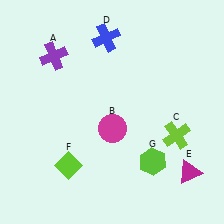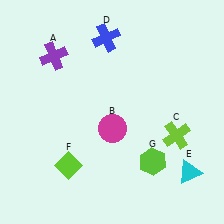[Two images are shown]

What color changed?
The triangle (E) changed from magenta in Image 1 to cyan in Image 2.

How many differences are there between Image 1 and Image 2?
There is 1 difference between the two images.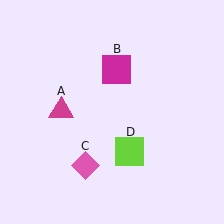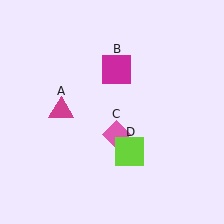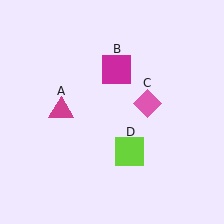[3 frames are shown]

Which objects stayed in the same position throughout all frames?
Magenta triangle (object A) and magenta square (object B) and lime square (object D) remained stationary.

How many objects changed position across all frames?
1 object changed position: pink diamond (object C).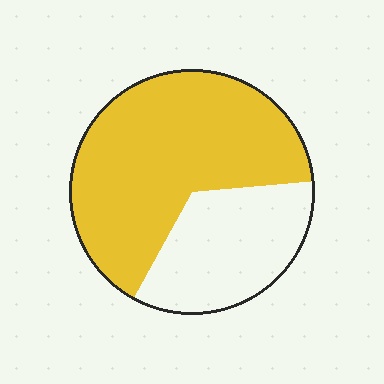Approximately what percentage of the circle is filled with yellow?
Approximately 65%.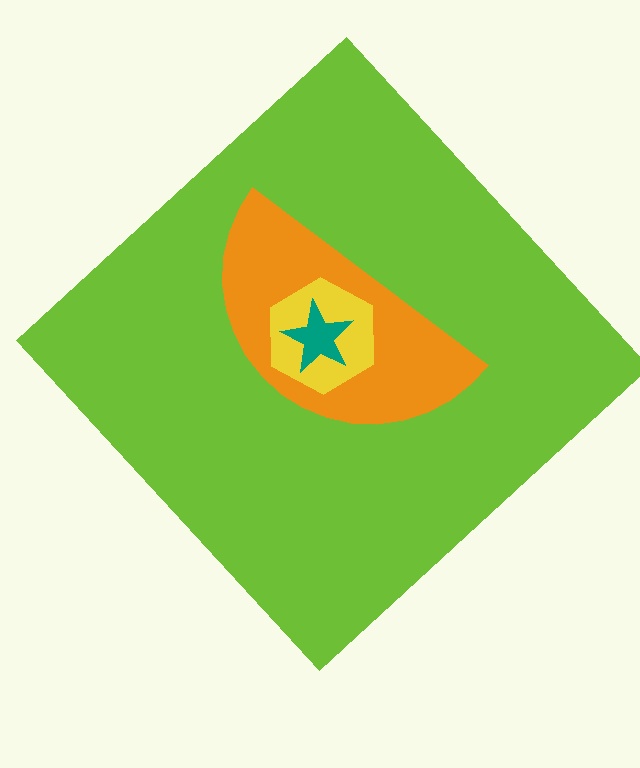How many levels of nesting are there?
4.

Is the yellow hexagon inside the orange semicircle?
Yes.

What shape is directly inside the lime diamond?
The orange semicircle.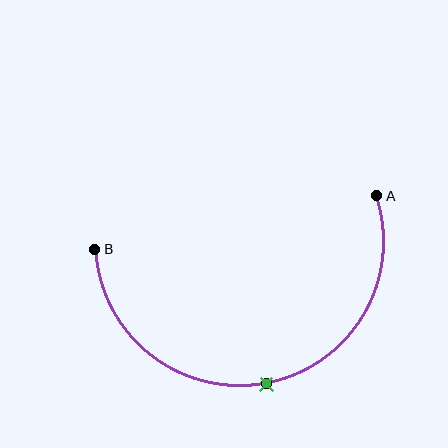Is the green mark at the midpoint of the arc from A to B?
Yes. The green mark lies on the arc at equal arc-length from both A and B — it is the arc midpoint.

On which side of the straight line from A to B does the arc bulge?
The arc bulges below the straight line connecting A and B.